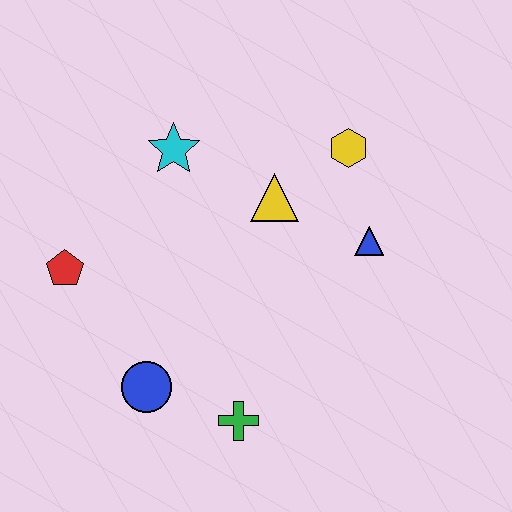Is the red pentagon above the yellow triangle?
No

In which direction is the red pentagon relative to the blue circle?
The red pentagon is above the blue circle.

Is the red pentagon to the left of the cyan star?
Yes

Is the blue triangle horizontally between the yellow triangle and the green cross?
No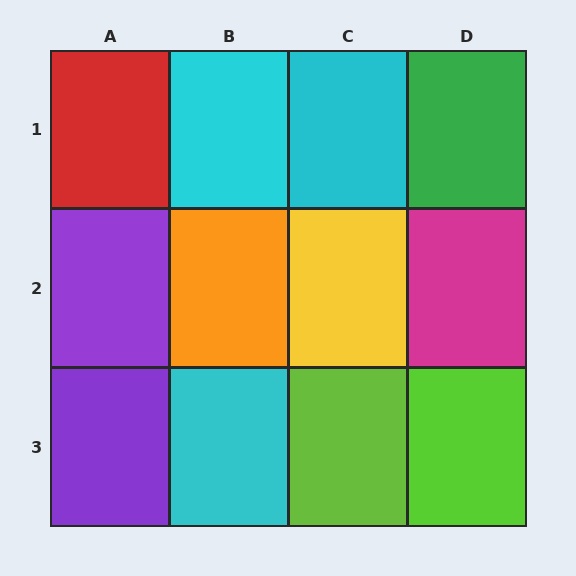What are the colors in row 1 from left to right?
Red, cyan, cyan, green.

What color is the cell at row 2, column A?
Purple.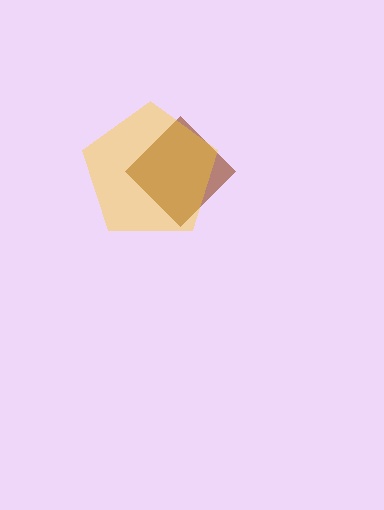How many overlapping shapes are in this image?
There are 2 overlapping shapes in the image.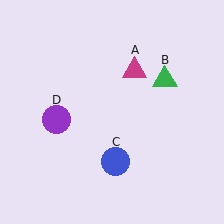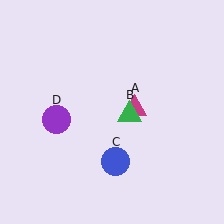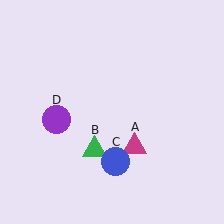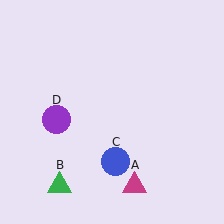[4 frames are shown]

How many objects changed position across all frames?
2 objects changed position: magenta triangle (object A), green triangle (object B).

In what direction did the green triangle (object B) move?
The green triangle (object B) moved down and to the left.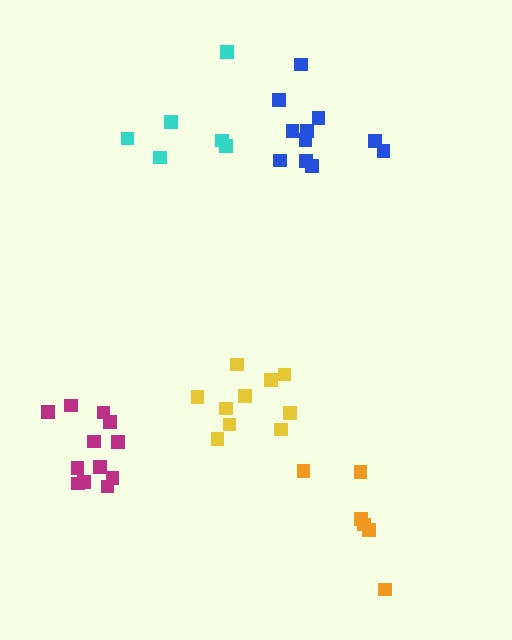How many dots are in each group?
Group 1: 11 dots, Group 2: 10 dots, Group 3: 6 dots, Group 4: 6 dots, Group 5: 12 dots (45 total).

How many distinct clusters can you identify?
There are 5 distinct clusters.